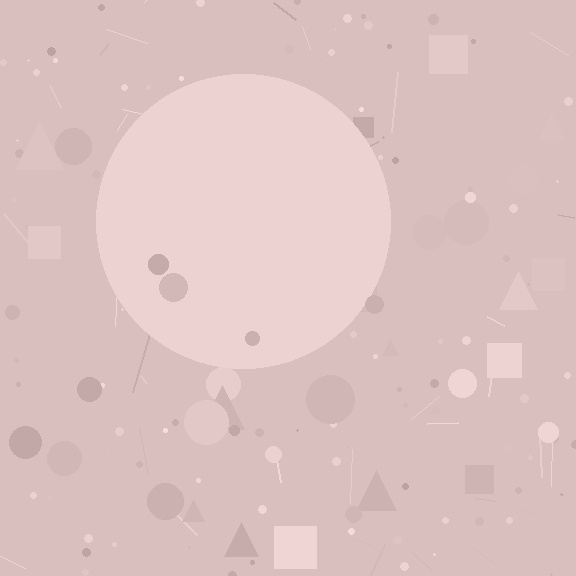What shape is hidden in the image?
A circle is hidden in the image.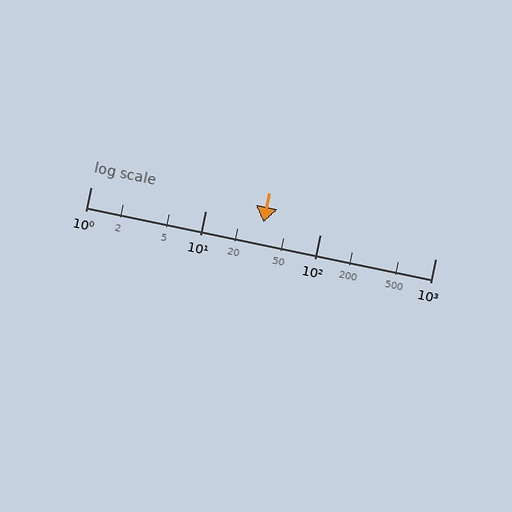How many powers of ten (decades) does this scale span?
The scale spans 3 decades, from 1 to 1000.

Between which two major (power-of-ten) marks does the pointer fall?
The pointer is between 10 and 100.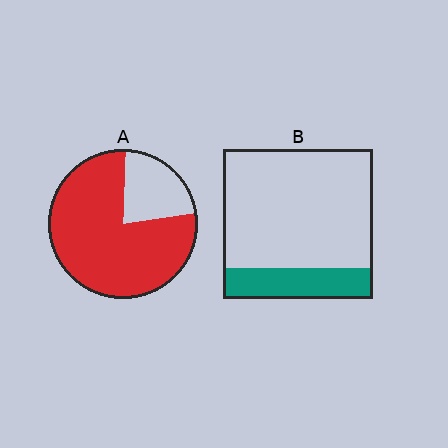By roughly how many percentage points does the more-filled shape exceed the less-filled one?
By roughly 55 percentage points (A over B).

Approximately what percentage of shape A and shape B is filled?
A is approximately 80% and B is approximately 20%.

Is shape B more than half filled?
No.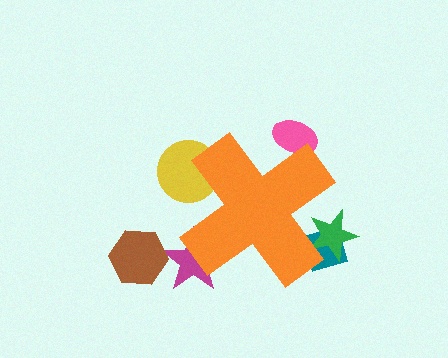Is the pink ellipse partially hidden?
Yes, the pink ellipse is partially hidden behind the orange cross.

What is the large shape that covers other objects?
An orange cross.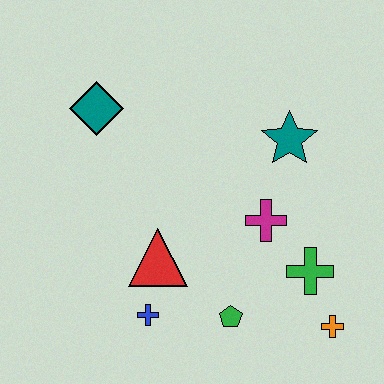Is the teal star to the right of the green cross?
No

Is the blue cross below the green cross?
Yes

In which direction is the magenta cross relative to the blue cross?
The magenta cross is to the right of the blue cross.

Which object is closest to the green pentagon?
The blue cross is closest to the green pentagon.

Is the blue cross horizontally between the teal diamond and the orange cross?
Yes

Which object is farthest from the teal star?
The blue cross is farthest from the teal star.